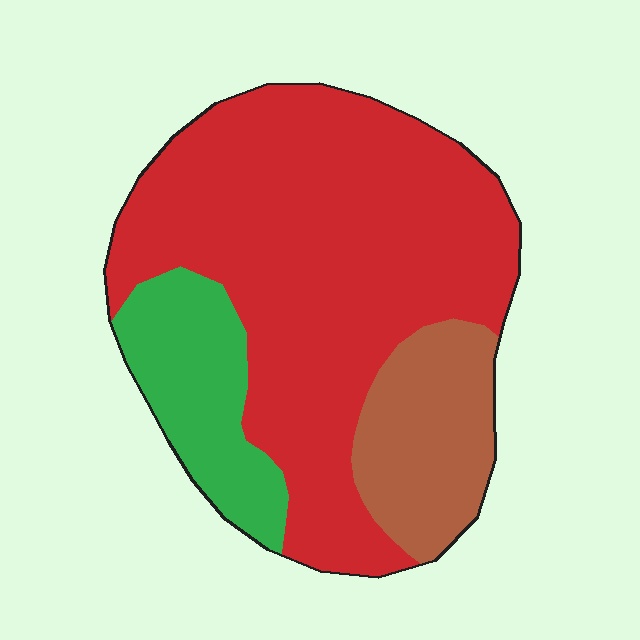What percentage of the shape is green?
Green covers roughly 15% of the shape.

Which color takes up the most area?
Red, at roughly 65%.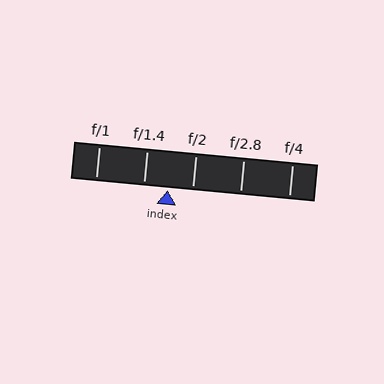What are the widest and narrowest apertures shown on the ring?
The widest aperture shown is f/1 and the narrowest is f/4.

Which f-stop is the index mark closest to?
The index mark is closest to f/1.4.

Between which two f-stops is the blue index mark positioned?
The index mark is between f/1.4 and f/2.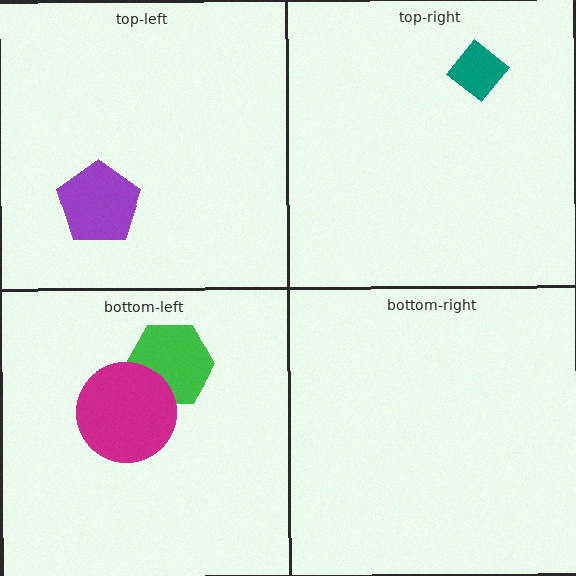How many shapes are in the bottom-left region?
2.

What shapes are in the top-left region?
The purple pentagon.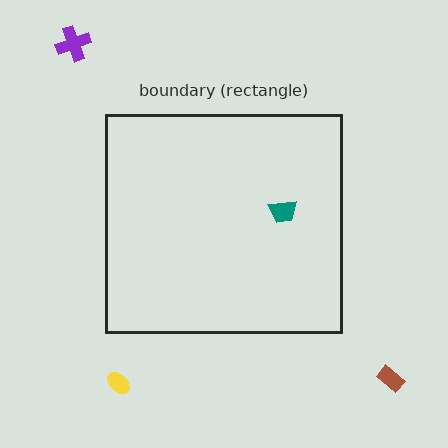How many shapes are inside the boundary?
1 inside, 3 outside.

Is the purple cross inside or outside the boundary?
Outside.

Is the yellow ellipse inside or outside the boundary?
Outside.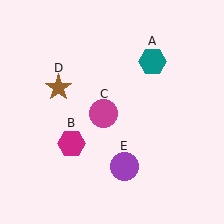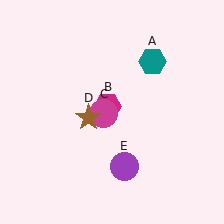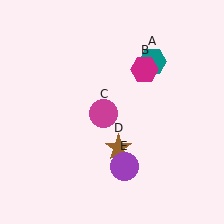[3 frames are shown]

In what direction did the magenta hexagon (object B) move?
The magenta hexagon (object B) moved up and to the right.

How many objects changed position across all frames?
2 objects changed position: magenta hexagon (object B), brown star (object D).